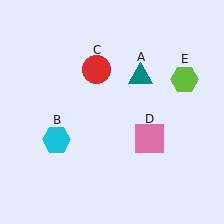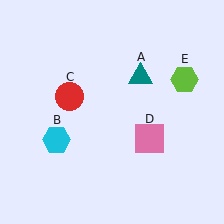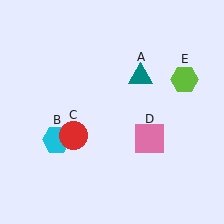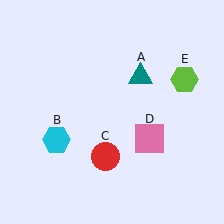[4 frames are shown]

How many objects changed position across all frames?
1 object changed position: red circle (object C).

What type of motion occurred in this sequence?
The red circle (object C) rotated counterclockwise around the center of the scene.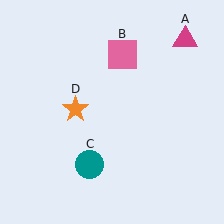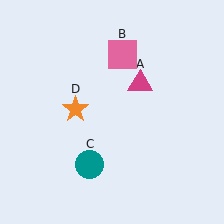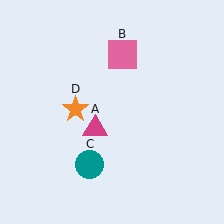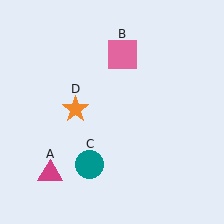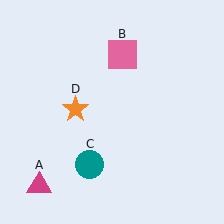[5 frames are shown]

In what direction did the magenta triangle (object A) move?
The magenta triangle (object A) moved down and to the left.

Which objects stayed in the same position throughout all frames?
Pink square (object B) and teal circle (object C) and orange star (object D) remained stationary.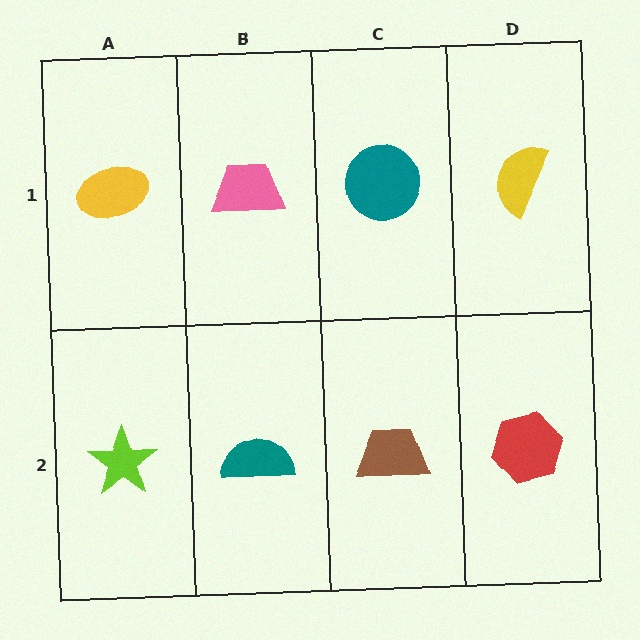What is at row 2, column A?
A lime star.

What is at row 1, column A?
A yellow ellipse.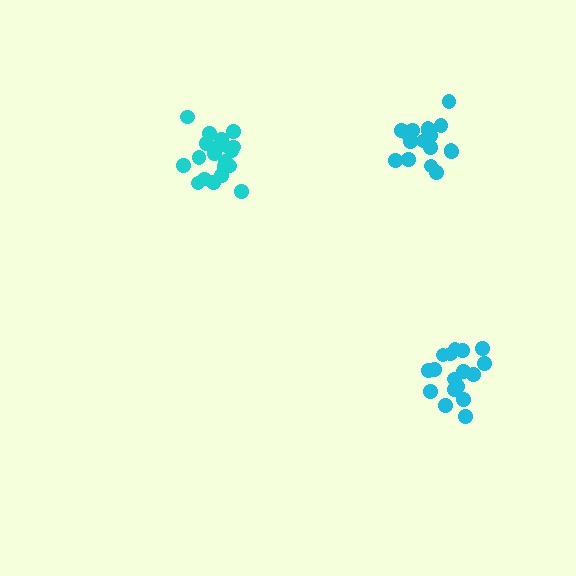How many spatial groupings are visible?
There are 3 spatial groupings.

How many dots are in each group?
Group 1: 17 dots, Group 2: 19 dots, Group 3: 19 dots (55 total).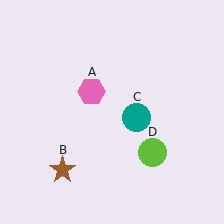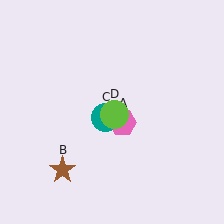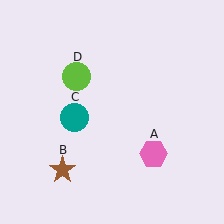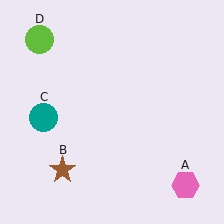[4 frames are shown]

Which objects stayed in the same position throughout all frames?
Brown star (object B) remained stationary.